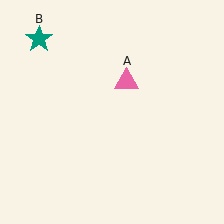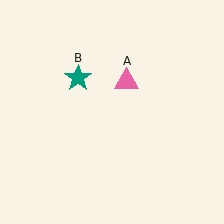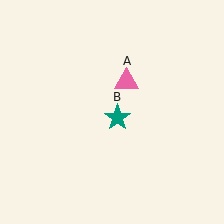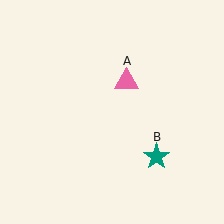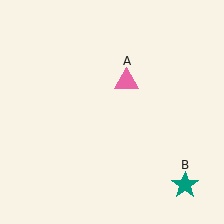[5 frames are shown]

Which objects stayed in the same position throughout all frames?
Pink triangle (object A) remained stationary.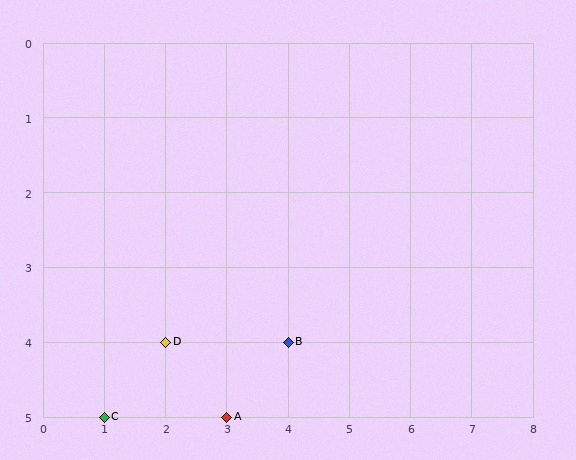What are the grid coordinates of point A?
Point A is at grid coordinates (3, 5).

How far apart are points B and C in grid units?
Points B and C are 3 columns and 1 row apart (about 3.2 grid units diagonally).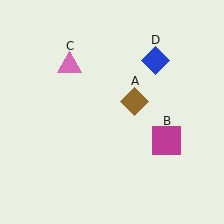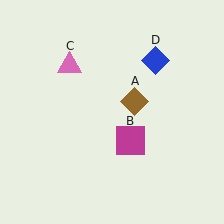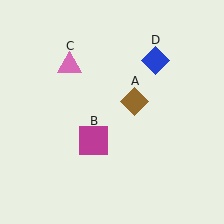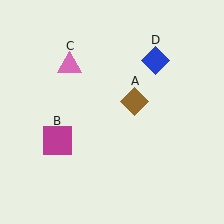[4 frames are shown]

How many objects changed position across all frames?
1 object changed position: magenta square (object B).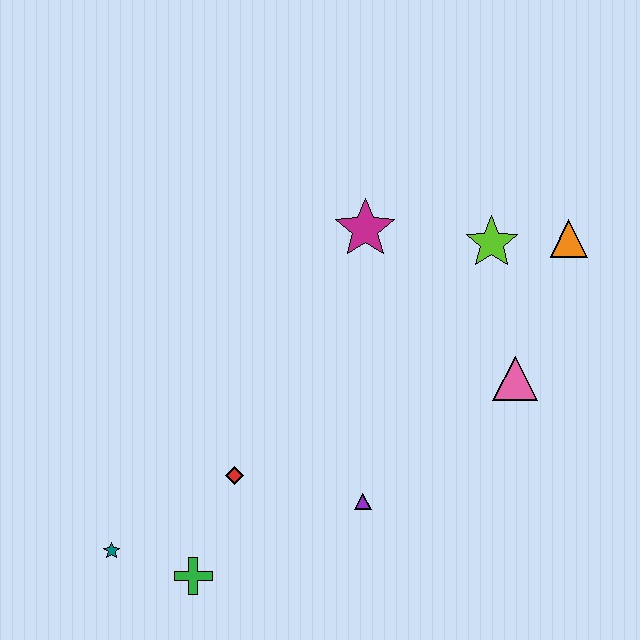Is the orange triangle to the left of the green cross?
No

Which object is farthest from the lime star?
The teal star is farthest from the lime star.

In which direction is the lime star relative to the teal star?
The lime star is to the right of the teal star.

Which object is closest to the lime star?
The orange triangle is closest to the lime star.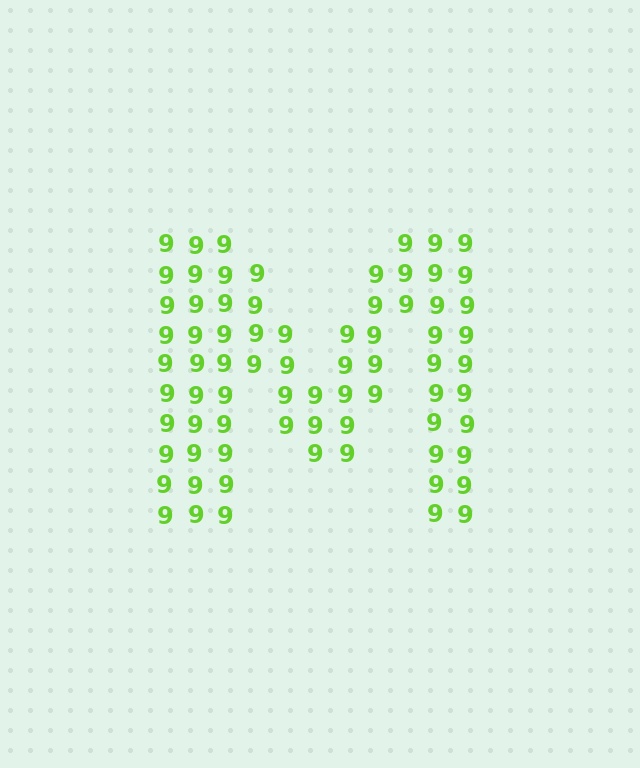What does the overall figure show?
The overall figure shows the letter M.